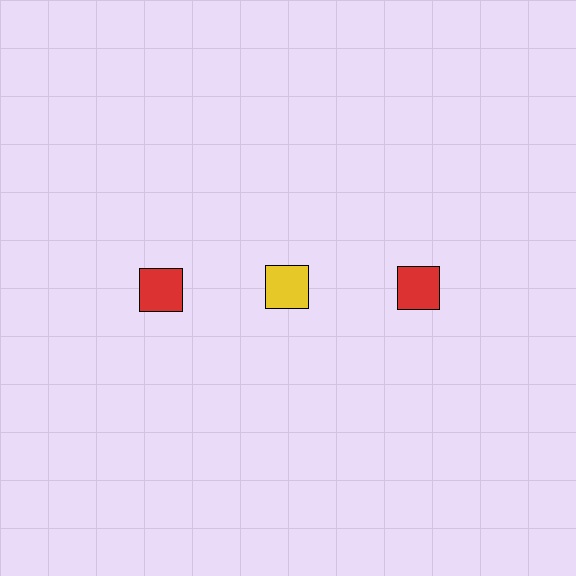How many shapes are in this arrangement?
There are 3 shapes arranged in a grid pattern.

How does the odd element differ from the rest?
It has a different color: yellow instead of red.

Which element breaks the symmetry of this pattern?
The yellow square in the top row, second from left column breaks the symmetry. All other shapes are red squares.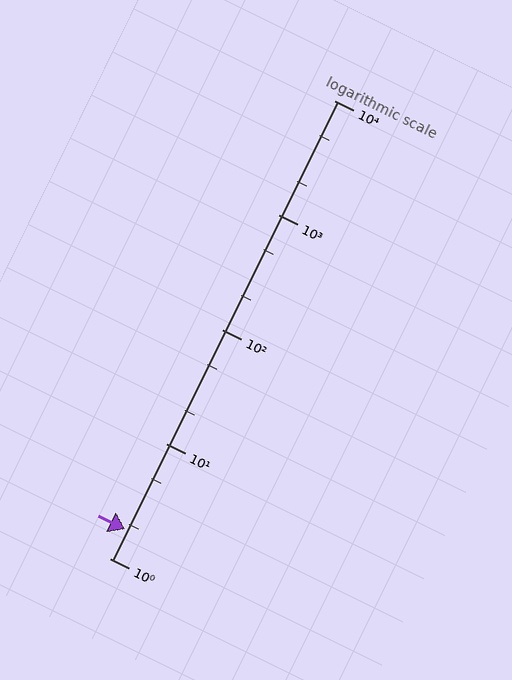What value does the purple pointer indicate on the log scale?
The pointer indicates approximately 1.8.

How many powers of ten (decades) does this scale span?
The scale spans 4 decades, from 1 to 10000.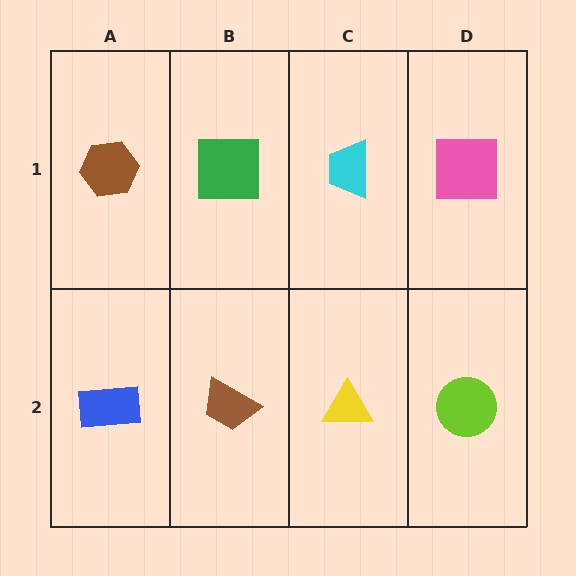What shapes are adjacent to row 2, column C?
A cyan trapezoid (row 1, column C), a brown trapezoid (row 2, column B), a lime circle (row 2, column D).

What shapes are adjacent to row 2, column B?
A green square (row 1, column B), a blue rectangle (row 2, column A), a yellow triangle (row 2, column C).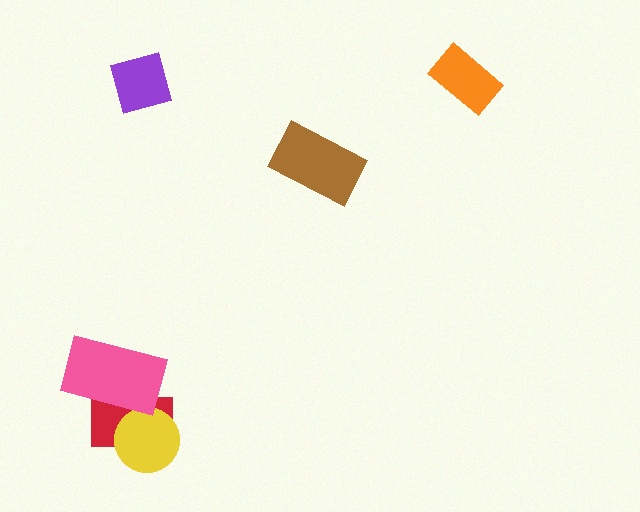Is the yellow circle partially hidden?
Yes, it is partially covered by another shape.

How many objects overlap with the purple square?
0 objects overlap with the purple square.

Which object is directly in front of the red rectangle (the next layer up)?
The yellow circle is directly in front of the red rectangle.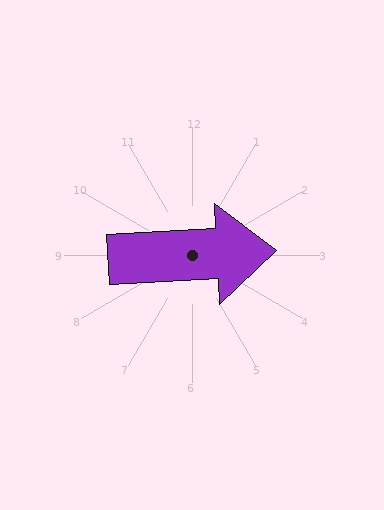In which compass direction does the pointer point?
East.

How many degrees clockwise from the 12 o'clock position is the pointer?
Approximately 87 degrees.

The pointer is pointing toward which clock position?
Roughly 3 o'clock.